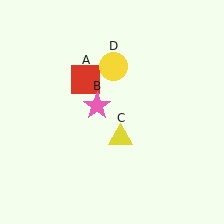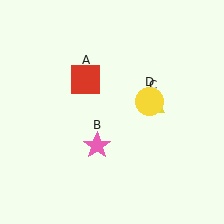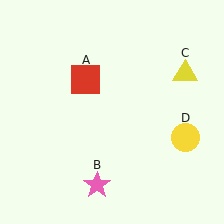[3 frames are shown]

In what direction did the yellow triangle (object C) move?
The yellow triangle (object C) moved up and to the right.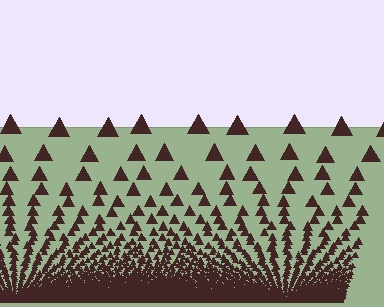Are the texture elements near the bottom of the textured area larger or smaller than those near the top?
Smaller. The gradient is inverted — elements near the bottom are smaller and denser.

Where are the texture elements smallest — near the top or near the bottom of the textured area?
Near the bottom.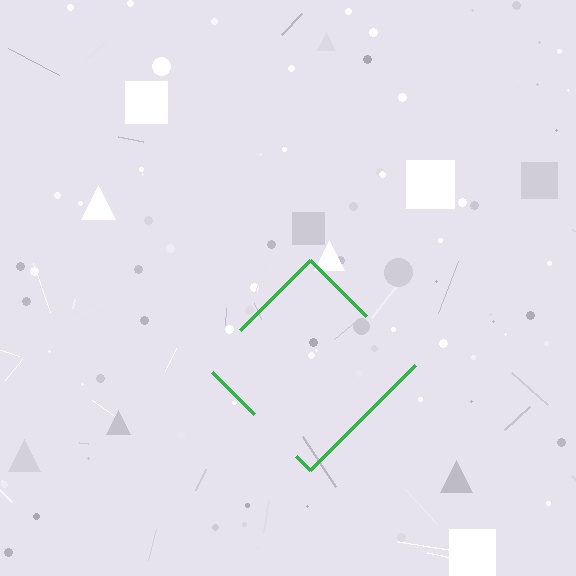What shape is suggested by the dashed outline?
The dashed outline suggests a diamond.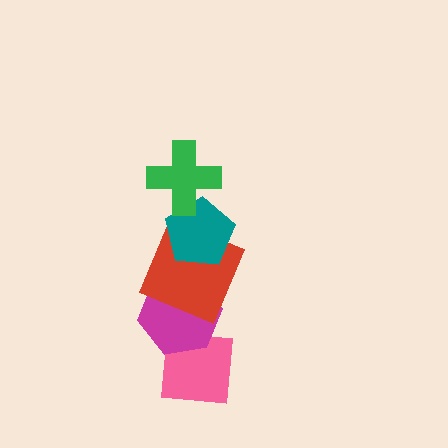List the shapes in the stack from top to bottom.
From top to bottom: the green cross, the teal pentagon, the red square, the magenta hexagon, the pink square.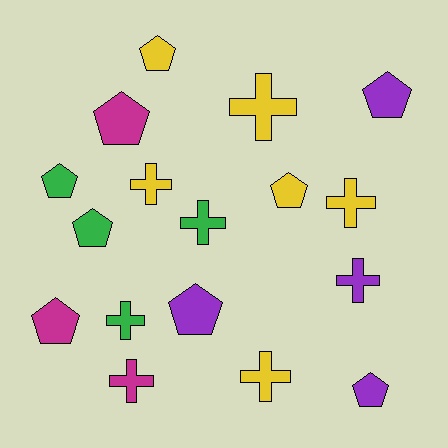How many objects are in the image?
There are 17 objects.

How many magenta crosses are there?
There is 1 magenta cross.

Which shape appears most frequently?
Pentagon, with 9 objects.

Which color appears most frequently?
Yellow, with 6 objects.